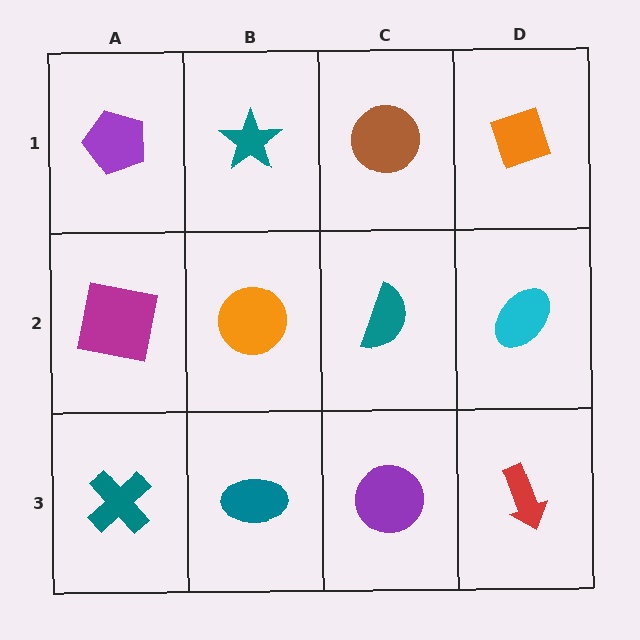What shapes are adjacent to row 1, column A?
A magenta square (row 2, column A), a teal star (row 1, column B).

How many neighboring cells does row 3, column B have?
3.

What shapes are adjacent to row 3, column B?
An orange circle (row 2, column B), a teal cross (row 3, column A), a purple circle (row 3, column C).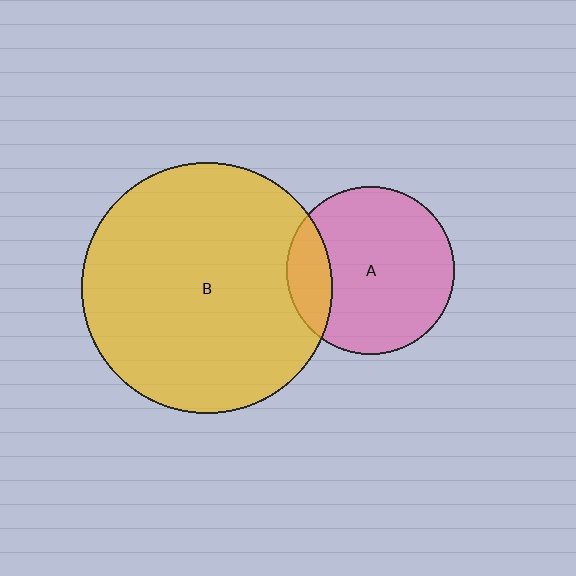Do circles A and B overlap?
Yes.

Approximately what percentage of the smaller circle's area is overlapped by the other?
Approximately 15%.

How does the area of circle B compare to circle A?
Approximately 2.2 times.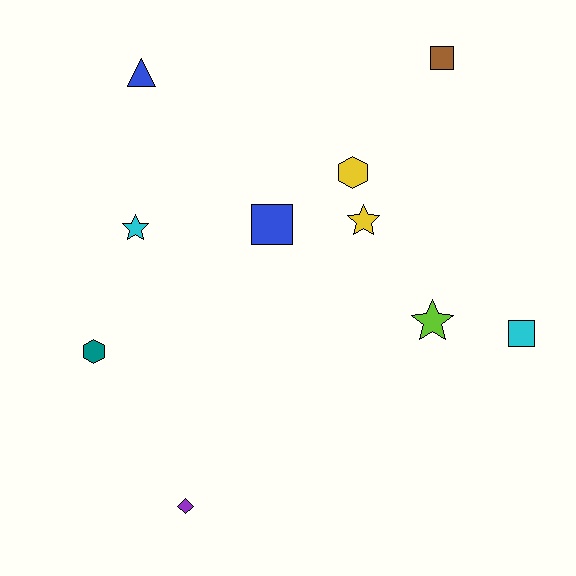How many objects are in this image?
There are 10 objects.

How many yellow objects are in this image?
There are 2 yellow objects.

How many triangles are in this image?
There is 1 triangle.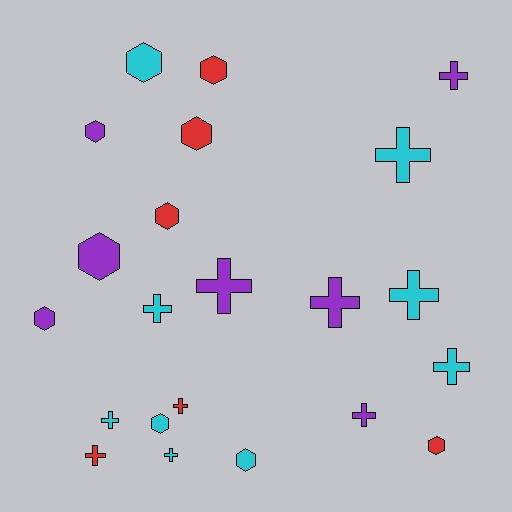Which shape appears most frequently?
Cross, with 12 objects.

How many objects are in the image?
There are 22 objects.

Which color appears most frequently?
Cyan, with 9 objects.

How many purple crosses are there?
There are 4 purple crosses.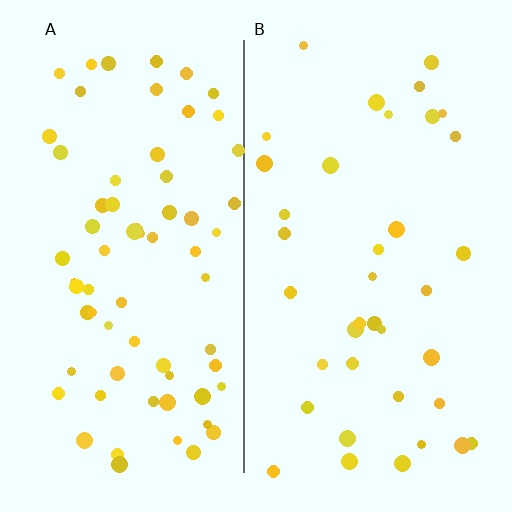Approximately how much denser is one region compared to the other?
Approximately 1.8× — region A over region B.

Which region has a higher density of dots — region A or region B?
A (the left).